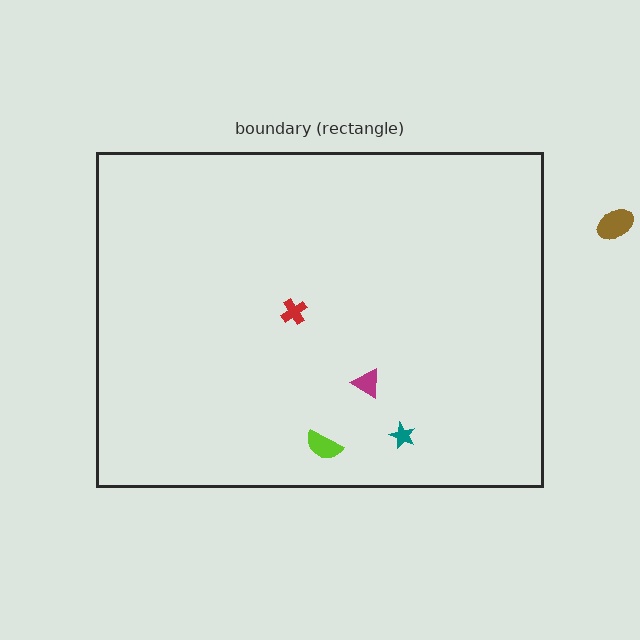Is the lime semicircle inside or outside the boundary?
Inside.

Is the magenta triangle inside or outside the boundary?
Inside.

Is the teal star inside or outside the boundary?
Inside.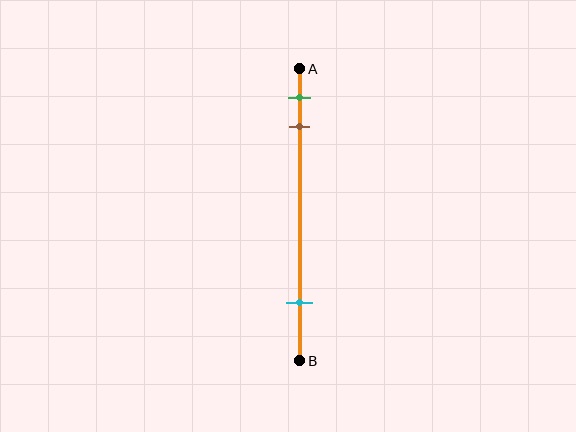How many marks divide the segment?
There are 3 marks dividing the segment.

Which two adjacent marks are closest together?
The green and brown marks are the closest adjacent pair.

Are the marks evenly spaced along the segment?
No, the marks are not evenly spaced.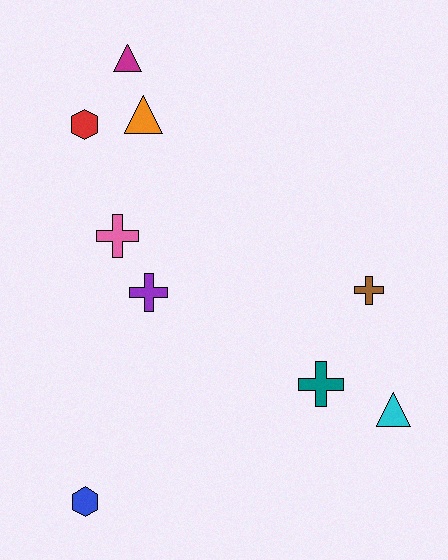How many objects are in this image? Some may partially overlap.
There are 9 objects.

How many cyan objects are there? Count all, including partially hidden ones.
There is 1 cyan object.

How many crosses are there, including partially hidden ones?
There are 4 crosses.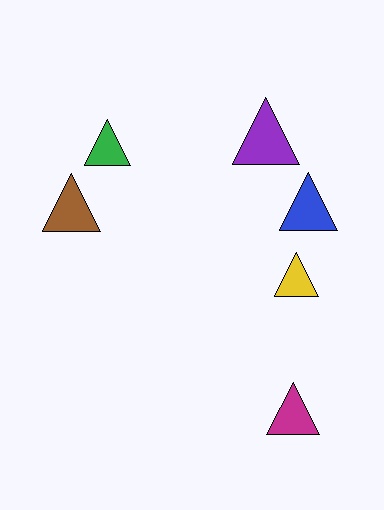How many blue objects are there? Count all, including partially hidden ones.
There is 1 blue object.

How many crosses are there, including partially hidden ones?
There are no crosses.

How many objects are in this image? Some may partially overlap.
There are 6 objects.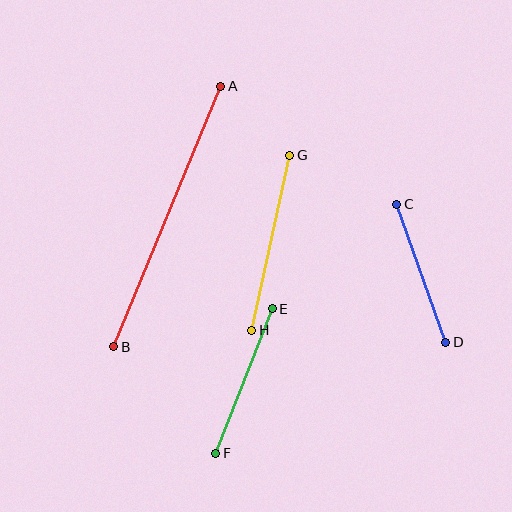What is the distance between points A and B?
The distance is approximately 282 pixels.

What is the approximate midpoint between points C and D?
The midpoint is at approximately (421, 273) pixels.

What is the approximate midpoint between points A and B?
The midpoint is at approximately (167, 217) pixels.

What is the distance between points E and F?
The distance is approximately 155 pixels.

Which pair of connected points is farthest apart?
Points A and B are farthest apart.